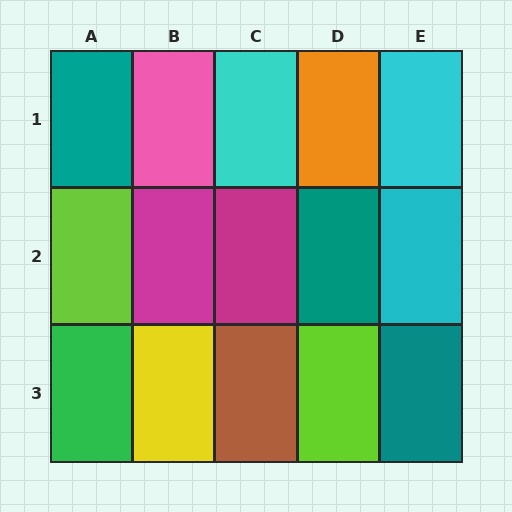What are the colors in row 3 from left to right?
Green, yellow, brown, lime, teal.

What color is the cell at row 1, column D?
Orange.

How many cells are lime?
2 cells are lime.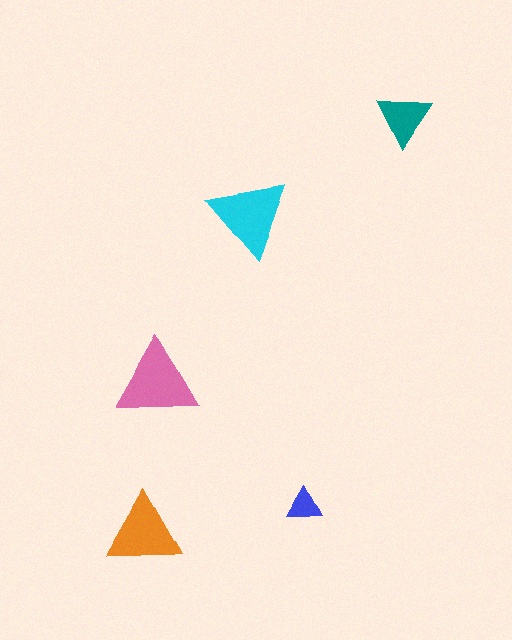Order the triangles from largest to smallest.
the pink one, the cyan one, the orange one, the teal one, the blue one.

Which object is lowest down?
The orange triangle is bottommost.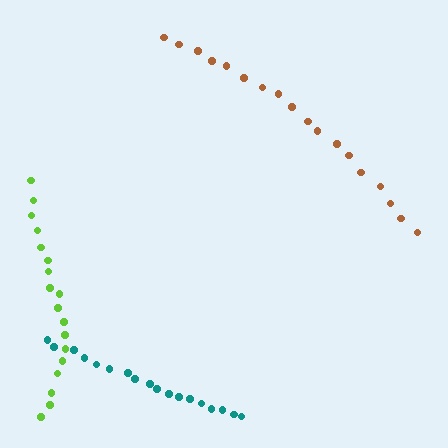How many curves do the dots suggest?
There are 3 distinct paths.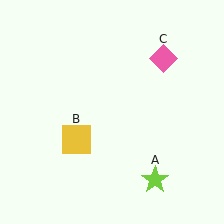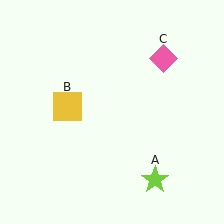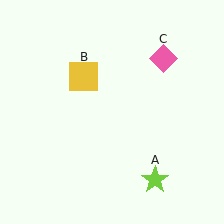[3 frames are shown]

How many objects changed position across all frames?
1 object changed position: yellow square (object B).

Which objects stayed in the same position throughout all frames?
Lime star (object A) and pink diamond (object C) remained stationary.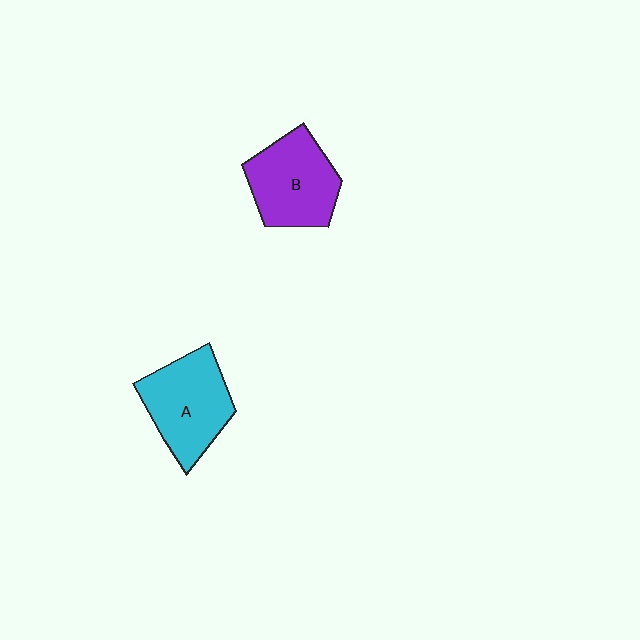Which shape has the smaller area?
Shape B (purple).